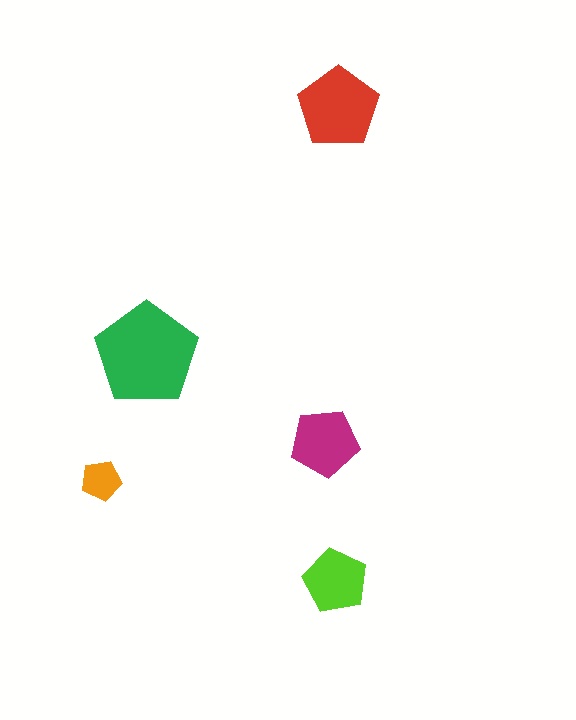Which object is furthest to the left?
The orange pentagon is leftmost.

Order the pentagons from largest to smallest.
the green one, the red one, the magenta one, the lime one, the orange one.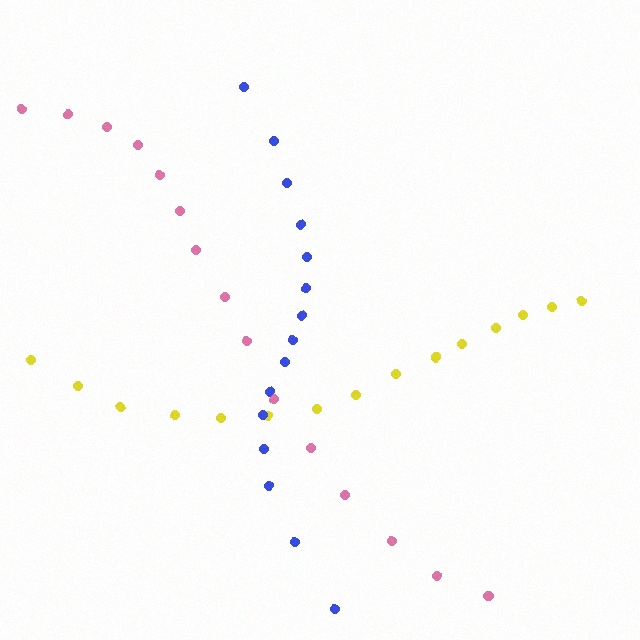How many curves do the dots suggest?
There are 3 distinct paths.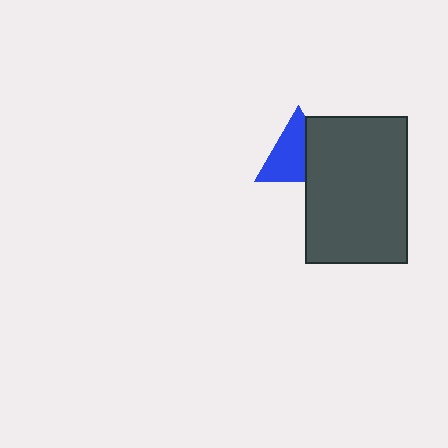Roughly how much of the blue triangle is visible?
Most of it is visible (roughly 65%).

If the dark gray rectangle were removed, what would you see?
You would see the complete blue triangle.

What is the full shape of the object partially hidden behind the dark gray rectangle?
The partially hidden object is a blue triangle.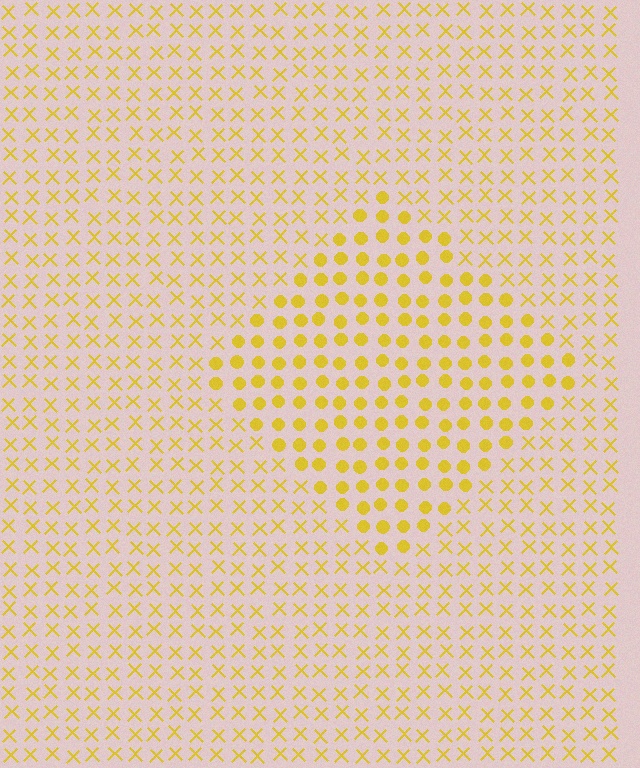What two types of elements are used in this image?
The image uses circles inside the diamond region and X marks outside it.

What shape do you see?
I see a diamond.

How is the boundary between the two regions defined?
The boundary is defined by a change in element shape: circles inside vs. X marks outside. All elements share the same color and spacing.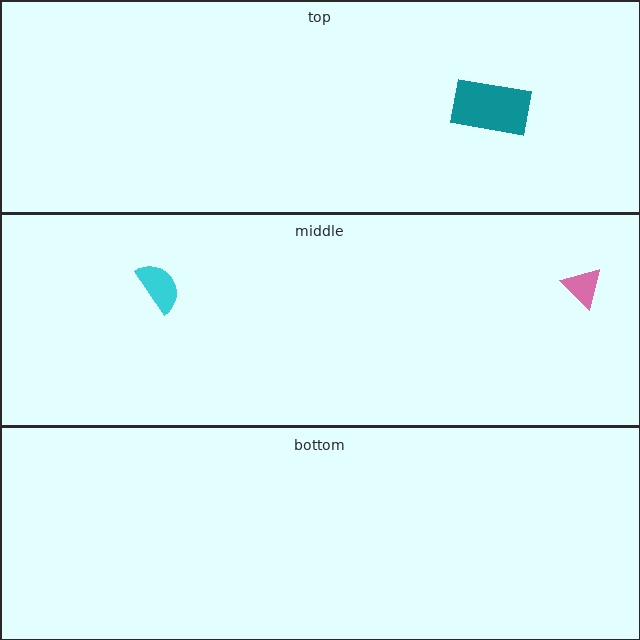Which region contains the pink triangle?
The middle region.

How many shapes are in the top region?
1.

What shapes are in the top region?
The teal rectangle.